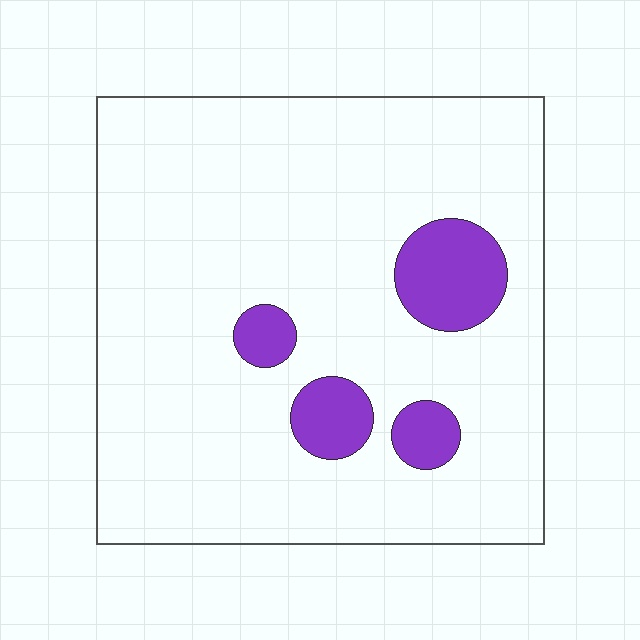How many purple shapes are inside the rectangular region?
4.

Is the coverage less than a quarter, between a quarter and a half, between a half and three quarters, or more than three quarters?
Less than a quarter.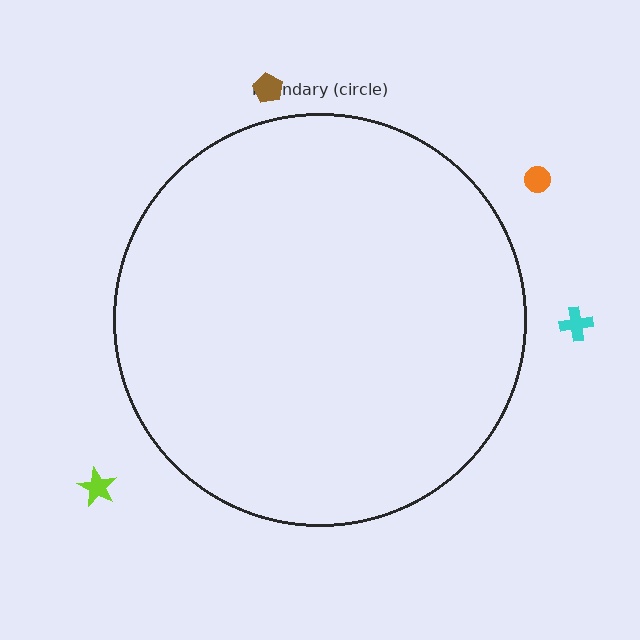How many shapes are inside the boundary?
0 inside, 4 outside.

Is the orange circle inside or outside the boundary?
Outside.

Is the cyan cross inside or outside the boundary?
Outside.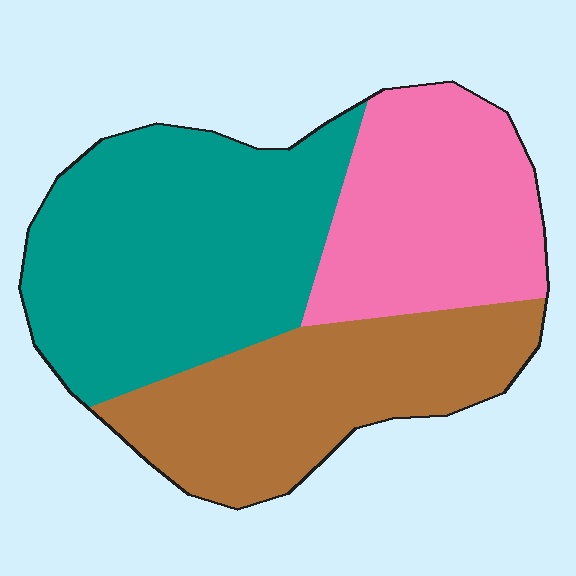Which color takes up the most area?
Teal, at roughly 40%.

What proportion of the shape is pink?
Pink covers roughly 25% of the shape.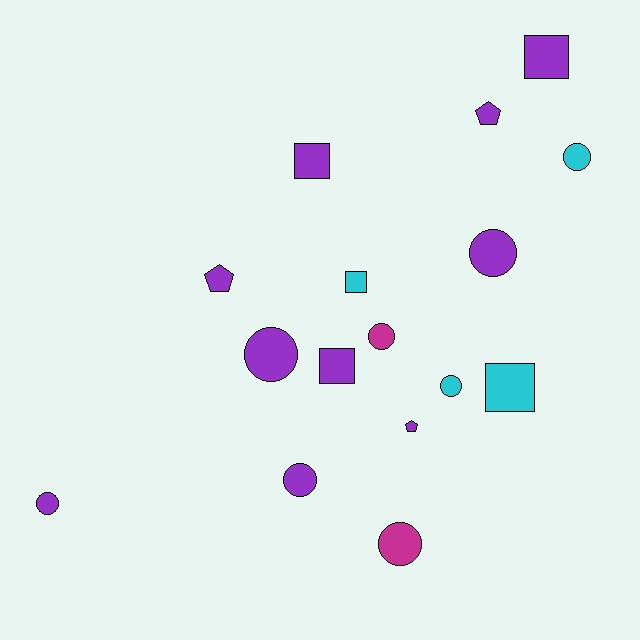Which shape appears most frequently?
Circle, with 8 objects.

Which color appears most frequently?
Purple, with 10 objects.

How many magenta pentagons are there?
There are no magenta pentagons.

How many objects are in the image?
There are 16 objects.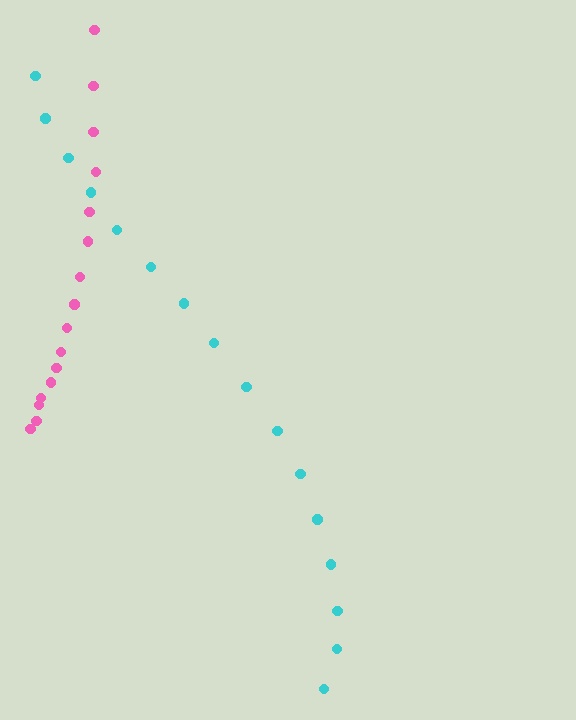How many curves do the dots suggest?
There are 2 distinct paths.